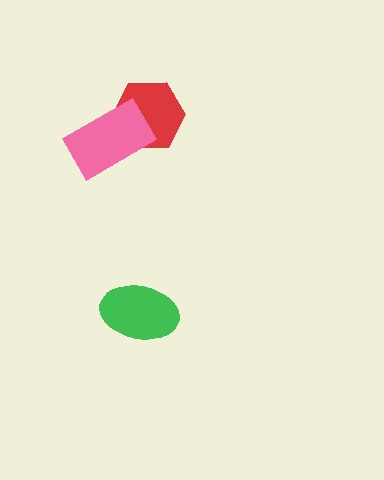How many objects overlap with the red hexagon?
1 object overlaps with the red hexagon.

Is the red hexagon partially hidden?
Yes, it is partially covered by another shape.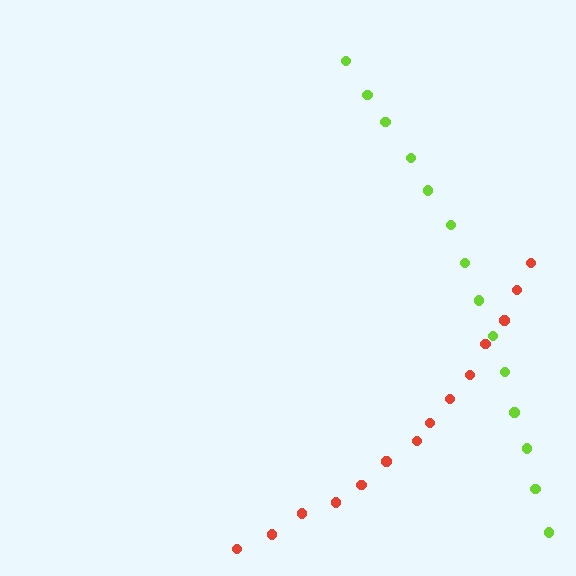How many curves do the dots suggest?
There are 2 distinct paths.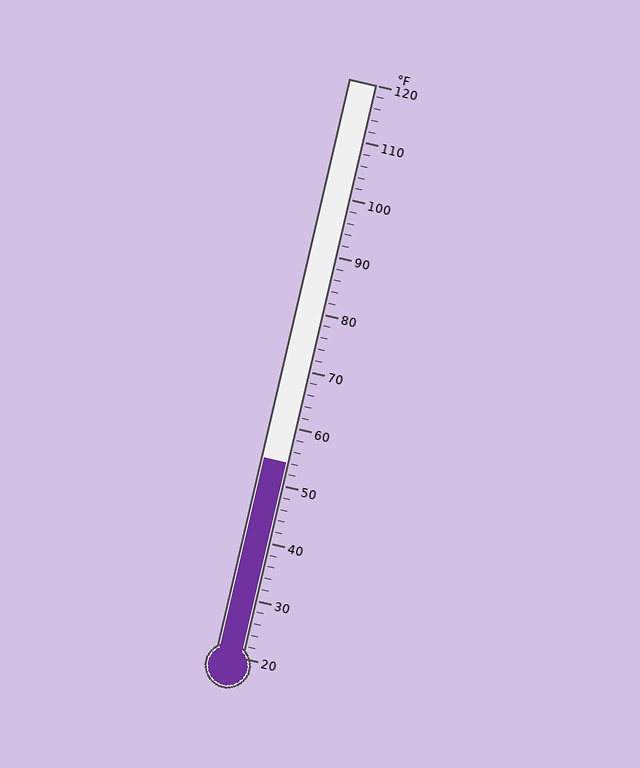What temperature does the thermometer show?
The thermometer shows approximately 54°F.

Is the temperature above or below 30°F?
The temperature is above 30°F.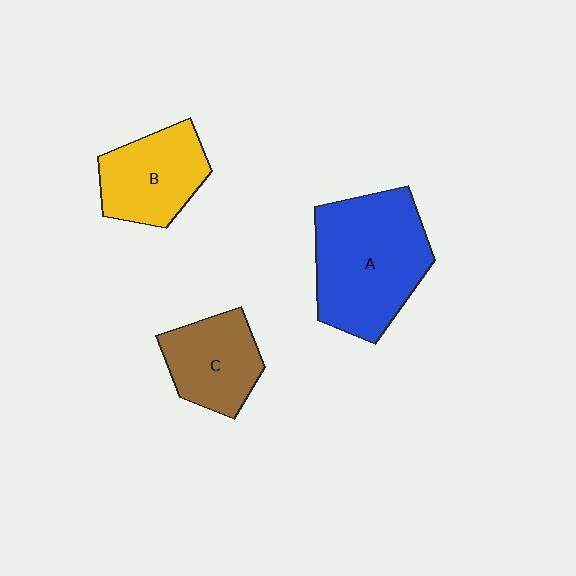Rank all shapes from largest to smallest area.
From largest to smallest: A (blue), B (yellow), C (brown).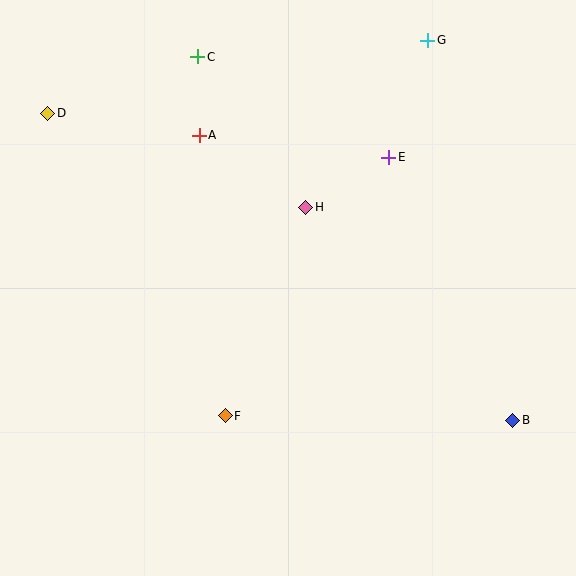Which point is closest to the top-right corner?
Point G is closest to the top-right corner.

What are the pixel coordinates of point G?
Point G is at (428, 40).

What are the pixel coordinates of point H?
Point H is at (306, 207).